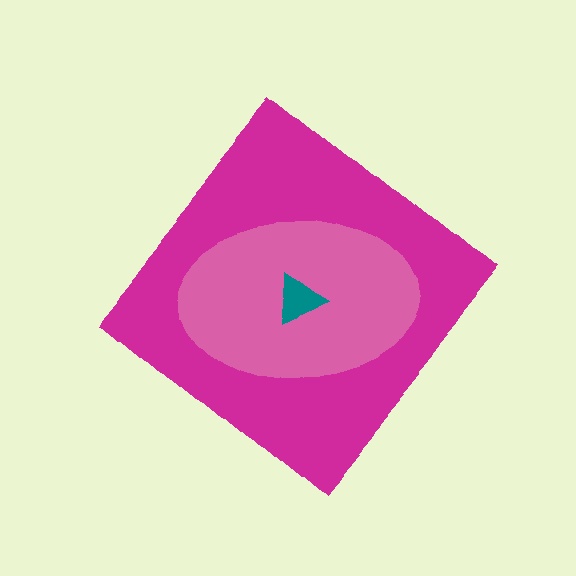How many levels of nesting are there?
3.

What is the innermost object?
The teal triangle.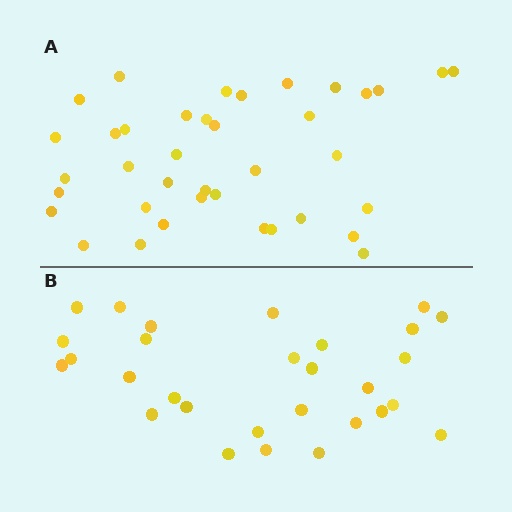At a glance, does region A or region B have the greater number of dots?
Region A (the top region) has more dots.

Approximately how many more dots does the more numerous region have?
Region A has roughly 8 or so more dots than region B.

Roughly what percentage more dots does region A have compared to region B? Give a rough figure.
About 30% more.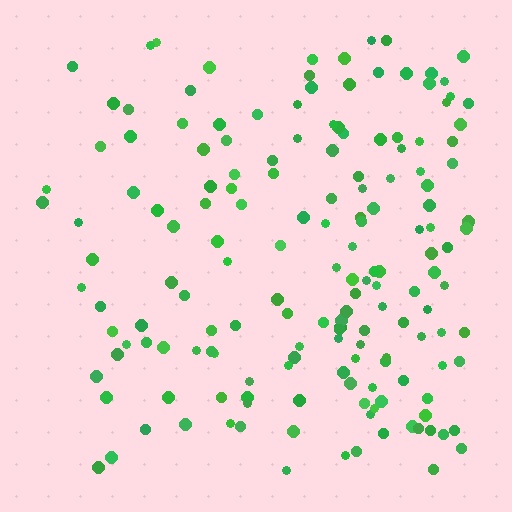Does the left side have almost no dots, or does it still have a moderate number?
Still a moderate number, just noticeably fewer than the right.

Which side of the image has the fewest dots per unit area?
The left.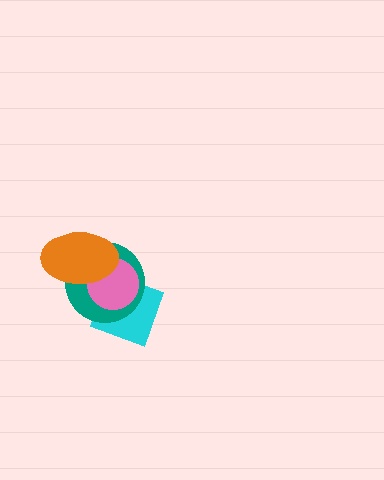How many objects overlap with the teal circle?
3 objects overlap with the teal circle.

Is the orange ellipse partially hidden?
No, no other shape covers it.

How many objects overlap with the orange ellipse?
3 objects overlap with the orange ellipse.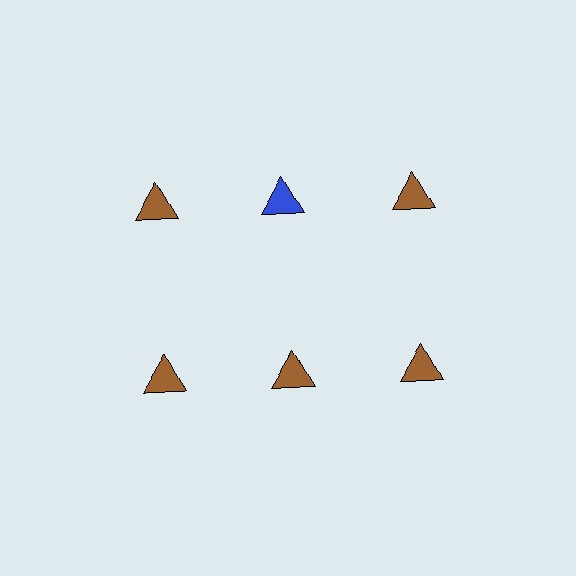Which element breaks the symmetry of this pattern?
The blue triangle in the top row, second from left column breaks the symmetry. All other shapes are brown triangles.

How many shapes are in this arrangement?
There are 6 shapes arranged in a grid pattern.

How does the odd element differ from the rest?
It has a different color: blue instead of brown.